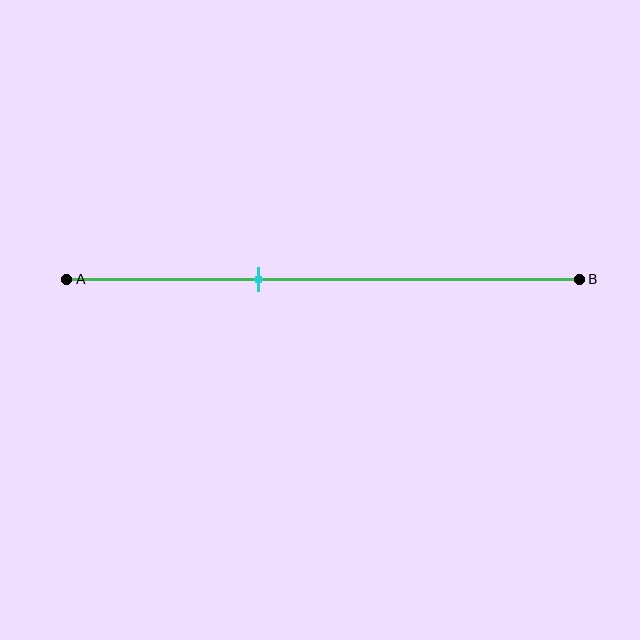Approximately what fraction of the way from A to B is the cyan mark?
The cyan mark is approximately 35% of the way from A to B.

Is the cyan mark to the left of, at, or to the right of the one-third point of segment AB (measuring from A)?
The cyan mark is to the right of the one-third point of segment AB.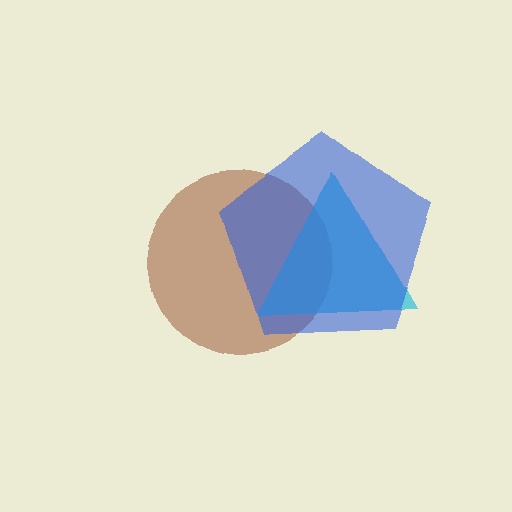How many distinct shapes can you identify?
There are 3 distinct shapes: a brown circle, a cyan triangle, a blue pentagon.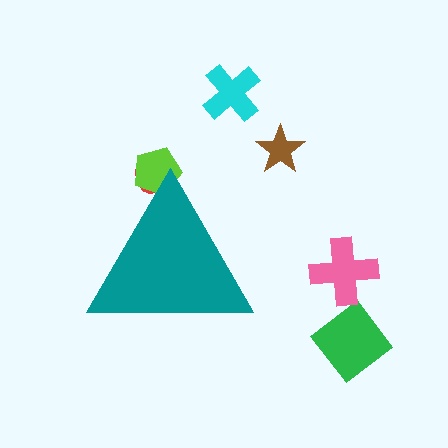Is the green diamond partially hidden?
No, the green diamond is fully visible.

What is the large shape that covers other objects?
A teal triangle.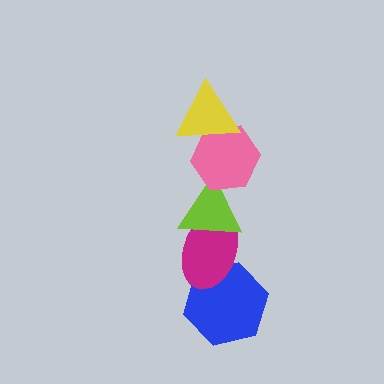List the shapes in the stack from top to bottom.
From top to bottom: the yellow triangle, the pink hexagon, the lime triangle, the magenta ellipse, the blue hexagon.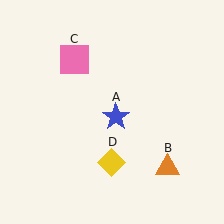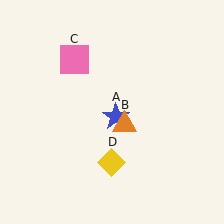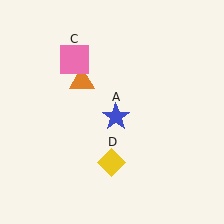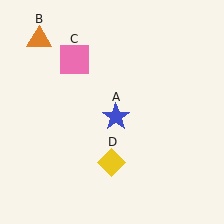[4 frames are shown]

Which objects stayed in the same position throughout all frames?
Blue star (object A) and pink square (object C) and yellow diamond (object D) remained stationary.